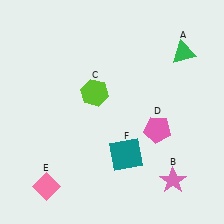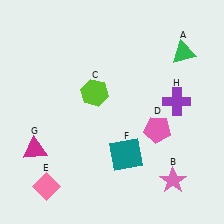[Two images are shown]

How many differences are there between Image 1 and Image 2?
There are 2 differences between the two images.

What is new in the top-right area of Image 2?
A purple cross (H) was added in the top-right area of Image 2.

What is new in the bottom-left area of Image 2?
A magenta triangle (G) was added in the bottom-left area of Image 2.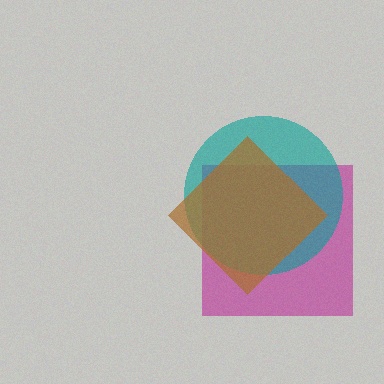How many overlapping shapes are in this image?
There are 3 overlapping shapes in the image.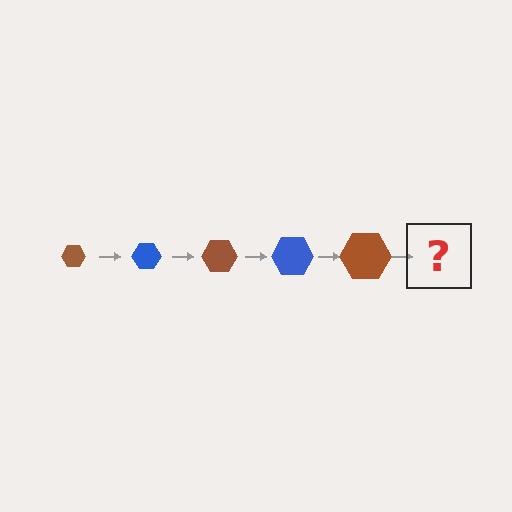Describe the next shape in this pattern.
It should be a blue hexagon, larger than the previous one.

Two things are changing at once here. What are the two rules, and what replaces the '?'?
The two rules are that the hexagon grows larger each step and the color cycles through brown and blue. The '?' should be a blue hexagon, larger than the previous one.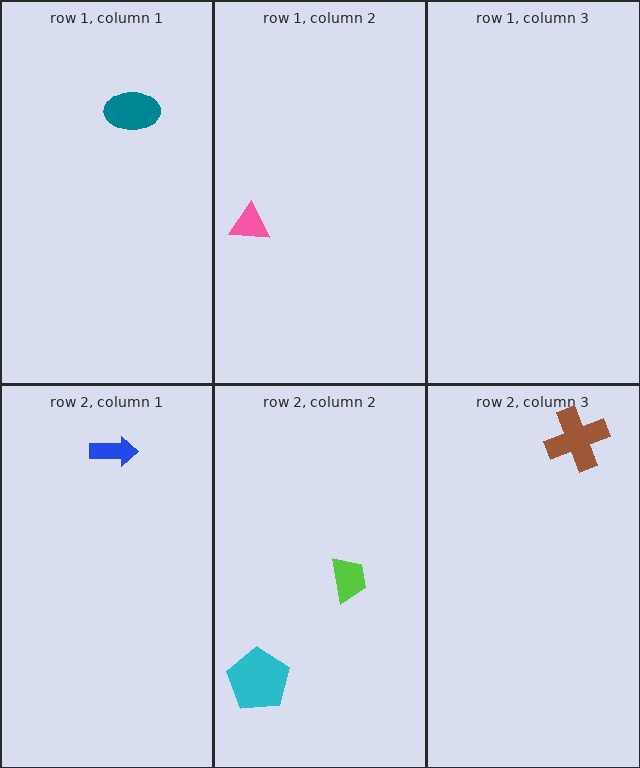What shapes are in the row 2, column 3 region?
The brown cross.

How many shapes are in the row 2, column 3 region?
1.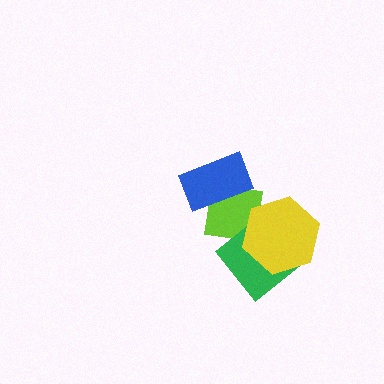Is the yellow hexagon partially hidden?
No, no other shape covers it.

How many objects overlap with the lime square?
3 objects overlap with the lime square.